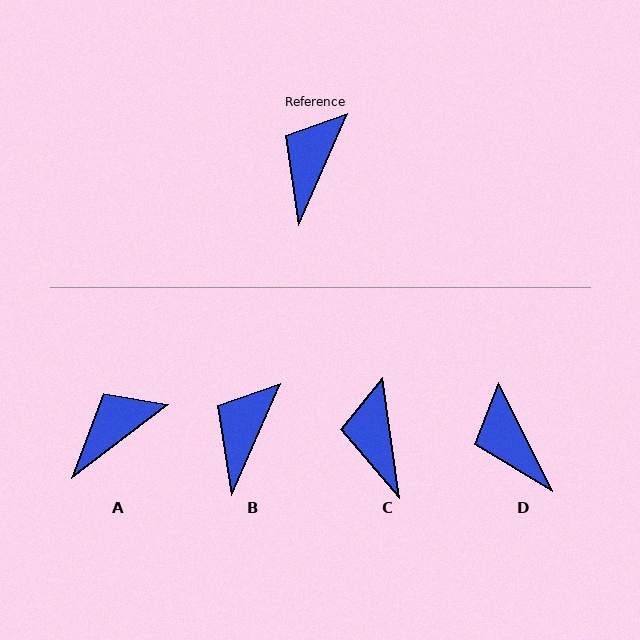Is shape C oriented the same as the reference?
No, it is off by about 32 degrees.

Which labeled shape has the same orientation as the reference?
B.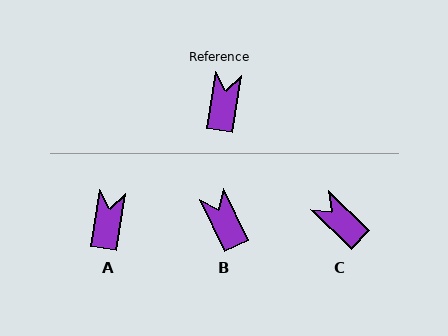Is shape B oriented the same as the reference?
No, it is off by about 34 degrees.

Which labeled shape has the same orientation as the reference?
A.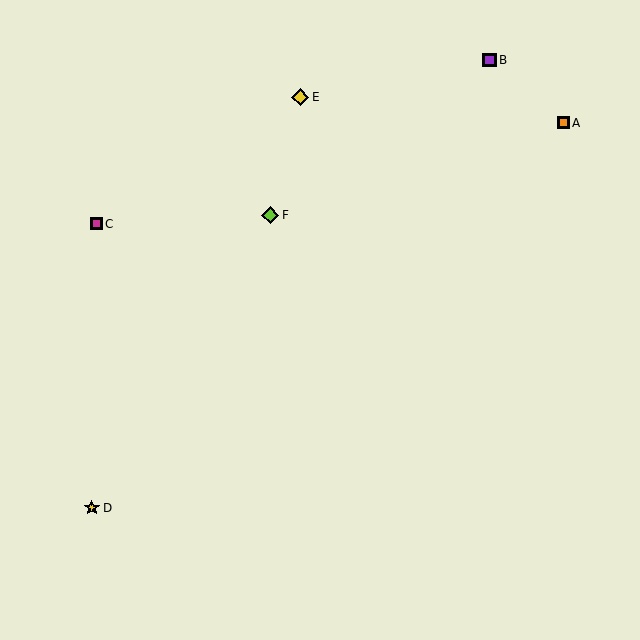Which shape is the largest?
The yellow diamond (labeled E) is the largest.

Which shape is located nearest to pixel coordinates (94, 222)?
The magenta square (labeled C) at (96, 224) is nearest to that location.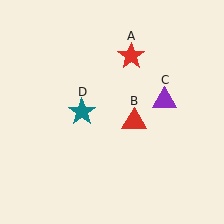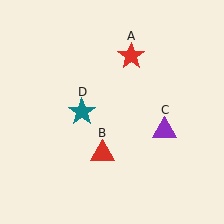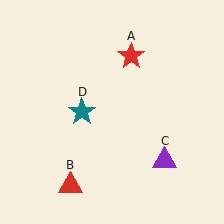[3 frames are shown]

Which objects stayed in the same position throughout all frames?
Red star (object A) and teal star (object D) remained stationary.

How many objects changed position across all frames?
2 objects changed position: red triangle (object B), purple triangle (object C).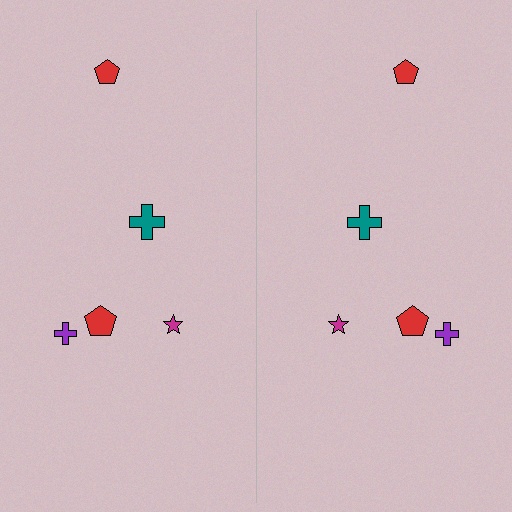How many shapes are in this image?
There are 10 shapes in this image.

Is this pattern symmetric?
Yes, this pattern has bilateral (reflection) symmetry.